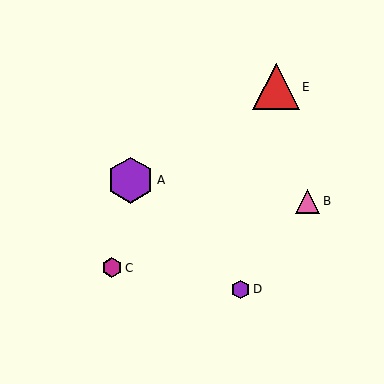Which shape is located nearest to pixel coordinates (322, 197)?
The pink triangle (labeled B) at (308, 201) is nearest to that location.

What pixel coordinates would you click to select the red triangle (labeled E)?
Click at (276, 87) to select the red triangle E.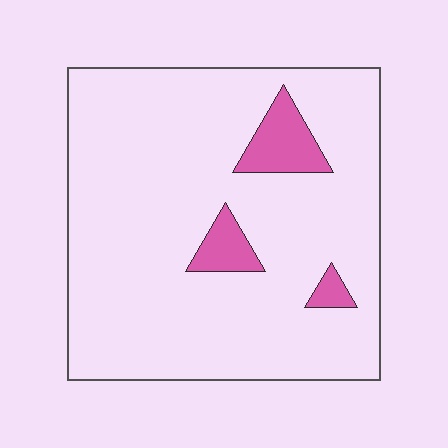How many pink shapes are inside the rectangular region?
3.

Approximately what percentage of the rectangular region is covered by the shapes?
Approximately 10%.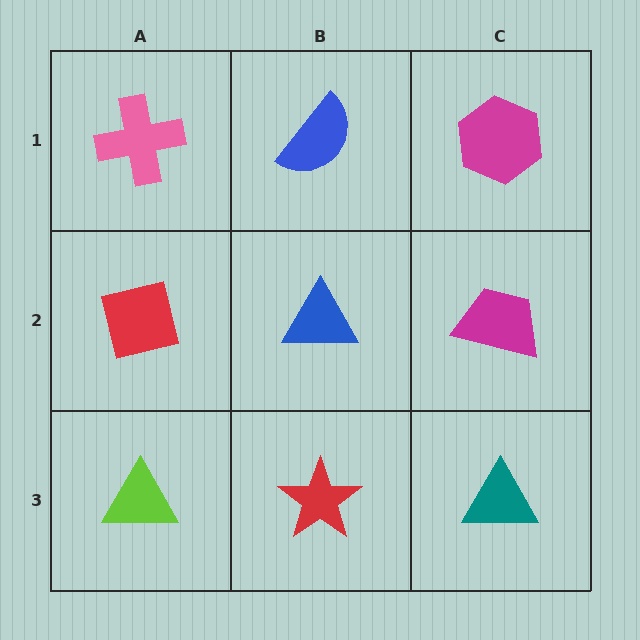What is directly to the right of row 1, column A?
A blue semicircle.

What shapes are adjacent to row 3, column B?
A blue triangle (row 2, column B), a lime triangle (row 3, column A), a teal triangle (row 3, column C).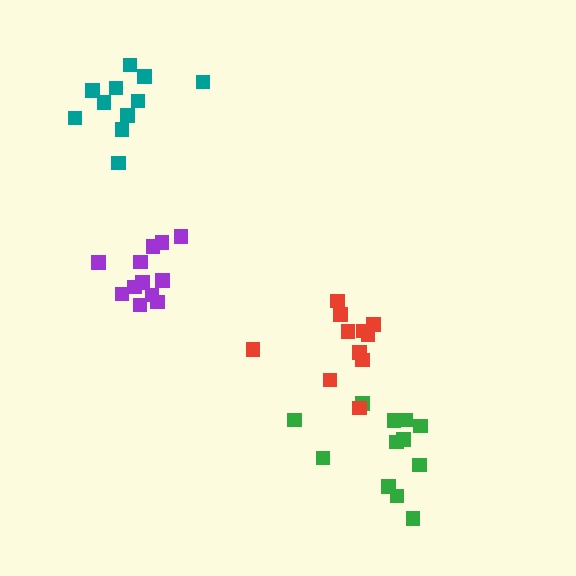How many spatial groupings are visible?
There are 4 spatial groupings.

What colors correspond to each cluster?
The clusters are colored: green, teal, purple, red.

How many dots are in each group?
Group 1: 12 dots, Group 2: 11 dots, Group 3: 12 dots, Group 4: 11 dots (46 total).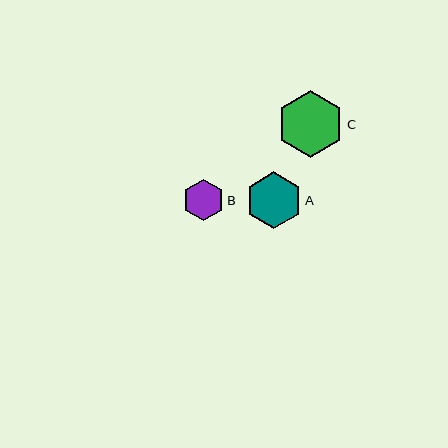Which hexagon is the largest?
Hexagon C is the largest with a size of approximately 66 pixels.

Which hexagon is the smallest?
Hexagon B is the smallest with a size of approximately 42 pixels.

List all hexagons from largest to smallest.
From largest to smallest: C, A, B.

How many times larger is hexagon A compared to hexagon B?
Hexagon A is approximately 1.4 times the size of hexagon B.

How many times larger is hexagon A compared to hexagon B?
Hexagon A is approximately 1.4 times the size of hexagon B.